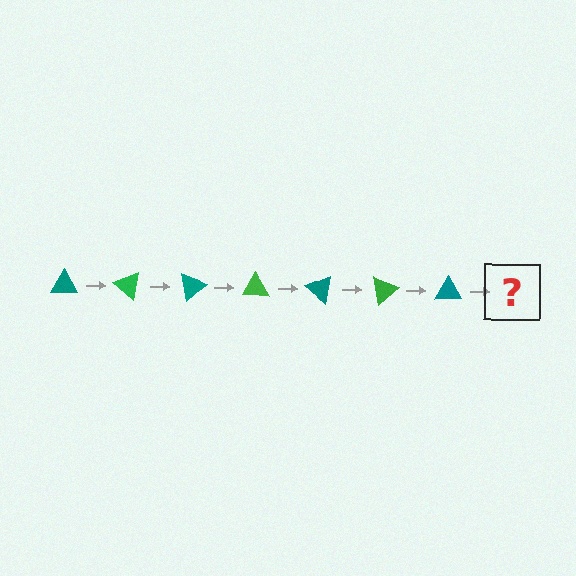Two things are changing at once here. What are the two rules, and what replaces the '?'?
The two rules are that it rotates 40 degrees each step and the color cycles through teal and green. The '?' should be a green triangle, rotated 280 degrees from the start.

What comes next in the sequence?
The next element should be a green triangle, rotated 280 degrees from the start.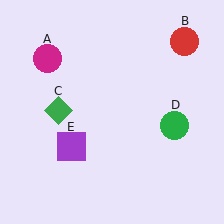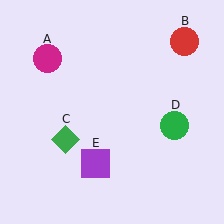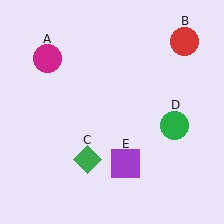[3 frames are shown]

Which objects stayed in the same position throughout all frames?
Magenta circle (object A) and red circle (object B) and green circle (object D) remained stationary.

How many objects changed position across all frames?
2 objects changed position: green diamond (object C), purple square (object E).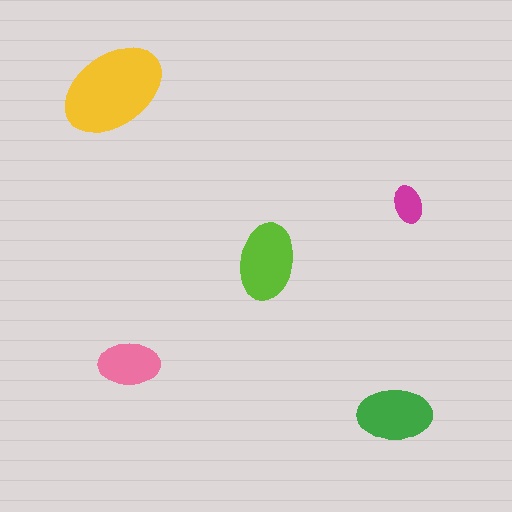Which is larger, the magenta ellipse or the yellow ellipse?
The yellow one.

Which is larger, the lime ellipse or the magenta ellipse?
The lime one.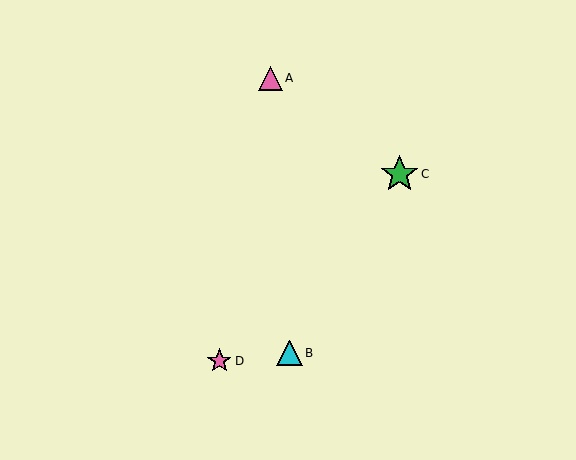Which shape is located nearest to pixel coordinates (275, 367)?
The cyan triangle (labeled B) at (290, 353) is nearest to that location.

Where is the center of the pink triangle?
The center of the pink triangle is at (270, 78).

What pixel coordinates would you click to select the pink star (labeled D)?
Click at (219, 361) to select the pink star D.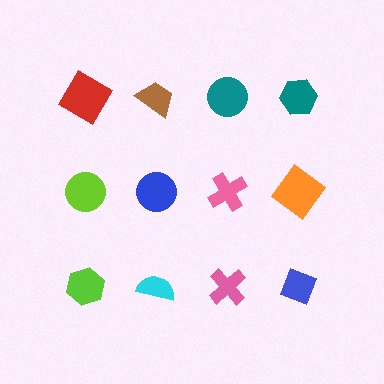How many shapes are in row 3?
4 shapes.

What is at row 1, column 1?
A red diamond.